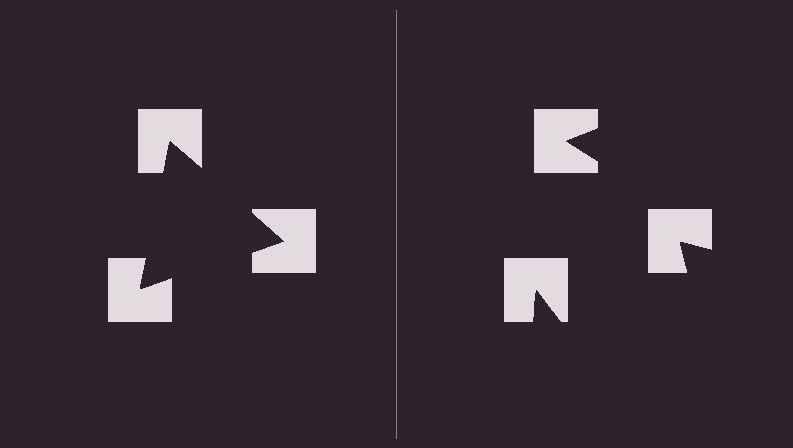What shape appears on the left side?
An illusory triangle.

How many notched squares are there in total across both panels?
6 — 3 on each side.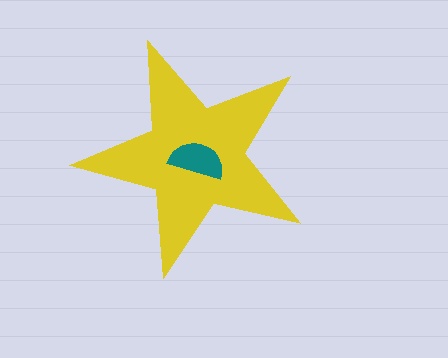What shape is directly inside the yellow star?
The teal semicircle.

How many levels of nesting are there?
2.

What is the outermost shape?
The yellow star.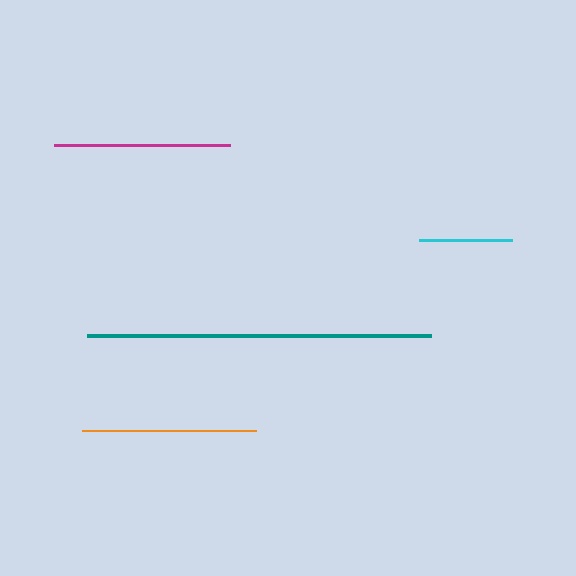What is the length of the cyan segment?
The cyan segment is approximately 94 pixels long.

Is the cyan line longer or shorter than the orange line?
The orange line is longer than the cyan line.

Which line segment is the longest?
The teal line is the longest at approximately 344 pixels.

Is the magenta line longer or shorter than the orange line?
The magenta line is longer than the orange line.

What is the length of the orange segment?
The orange segment is approximately 174 pixels long.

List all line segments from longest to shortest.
From longest to shortest: teal, magenta, orange, cyan.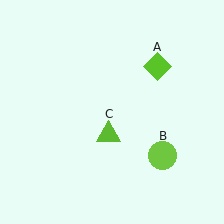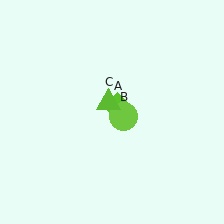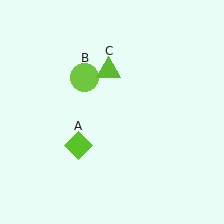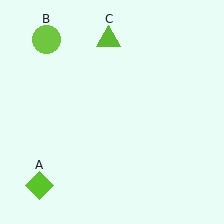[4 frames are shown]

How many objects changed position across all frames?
3 objects changed position: lime diamond (object A), lime circle (object B), lime triangle (object C).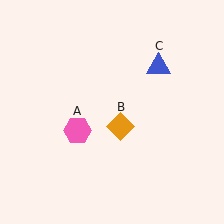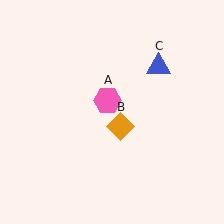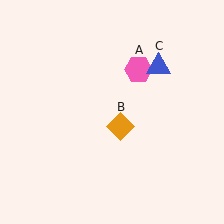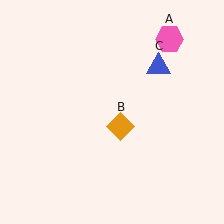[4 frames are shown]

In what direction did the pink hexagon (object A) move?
The pink hexagon (object A) moved up and to the right.